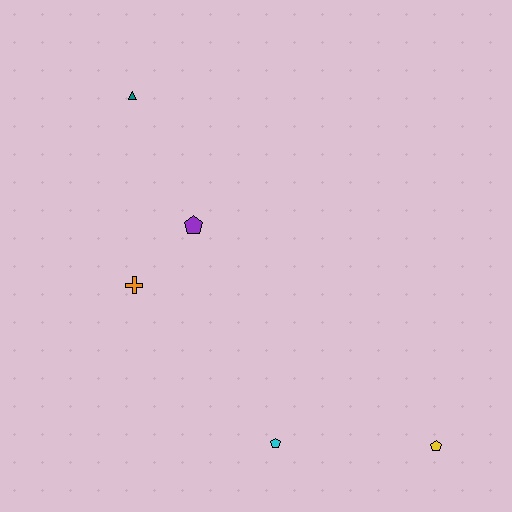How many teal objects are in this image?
There is 1 teal object.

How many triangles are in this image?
There is 1 triangle.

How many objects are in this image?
There are 5 objects.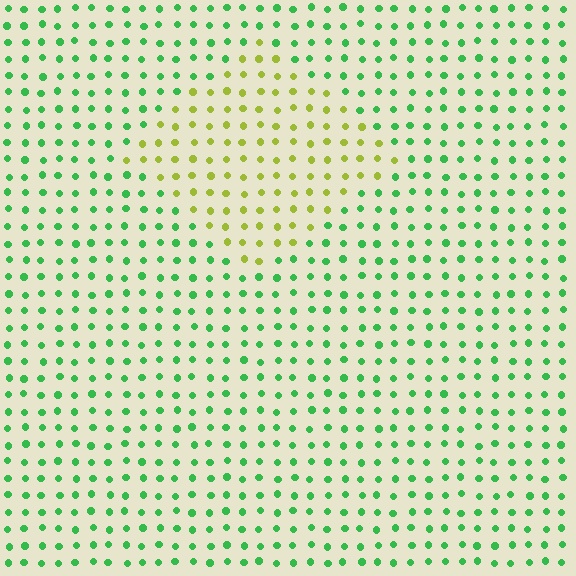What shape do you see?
I see a diamond.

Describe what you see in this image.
The image is filled with small green elements in a uniform arrangement. A diamond-shaped region is visible where the elements are tinted to a slightly different hue, forming a subtle color boundary.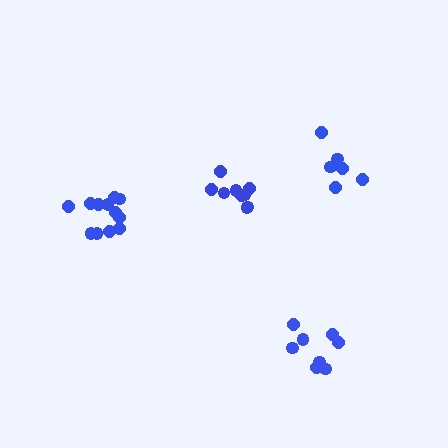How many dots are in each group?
Group 1: 8 dots, Group 2: 6 dots, Group 3: 12 dots, Group 4: 9 dots (35 total).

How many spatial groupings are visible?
There are 4 spatial groupings.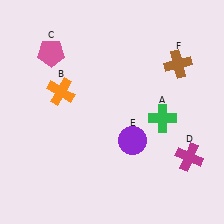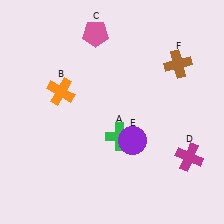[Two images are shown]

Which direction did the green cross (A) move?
The green cross (A) moved left.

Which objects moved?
The objects that moved are: the green cross (A), the pink pentagon (C).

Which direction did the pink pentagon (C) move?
The pink pentagon (C) moved right.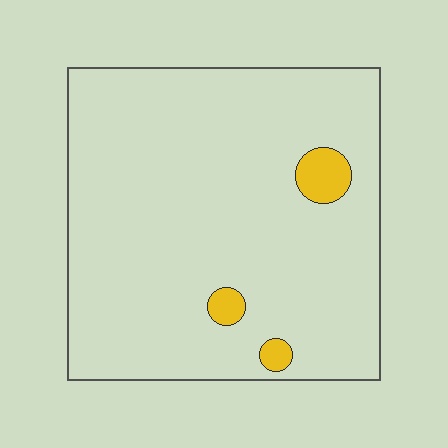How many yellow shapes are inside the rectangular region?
3.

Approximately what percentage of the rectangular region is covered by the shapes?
Approximately 5%.